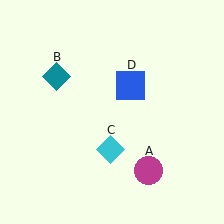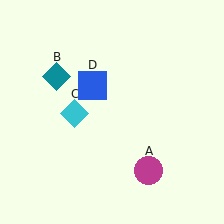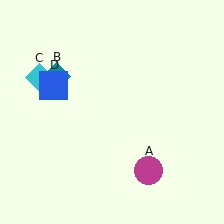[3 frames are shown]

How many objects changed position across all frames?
2 objects changed position: cyan diamond (object C), blue square (object D).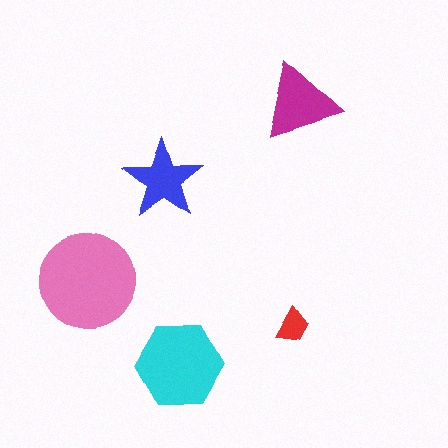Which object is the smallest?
The red trapezoid.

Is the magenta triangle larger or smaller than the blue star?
Larger.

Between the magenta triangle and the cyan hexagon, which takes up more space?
The cyan hexagon.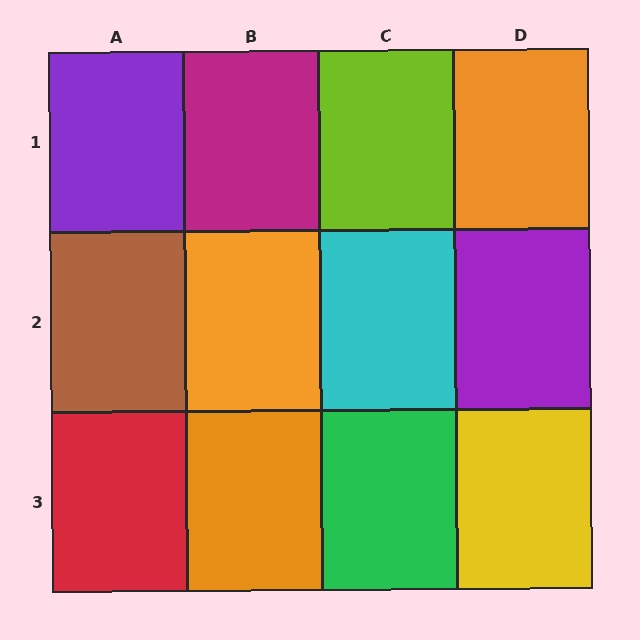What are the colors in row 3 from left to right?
Red, orange, green, yellow.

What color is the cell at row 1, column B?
Magenta.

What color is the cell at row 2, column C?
Cyan.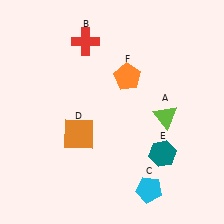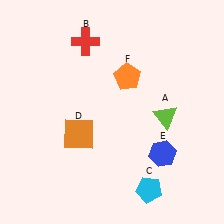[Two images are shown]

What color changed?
The hexagon (E) changed from teal in Image 1 to blue in Image 2.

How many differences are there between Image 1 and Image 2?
There is 1 difference between the two images.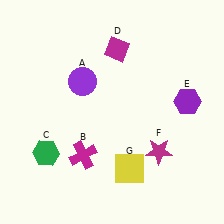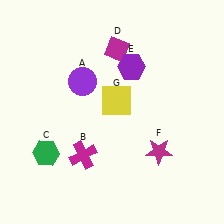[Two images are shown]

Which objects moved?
The objects that moved are: the purple hexagon (E), the yellow square (G).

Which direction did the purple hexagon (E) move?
The purple hexagon (E) moved left.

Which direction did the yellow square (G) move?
The yellow square (G) moved up.